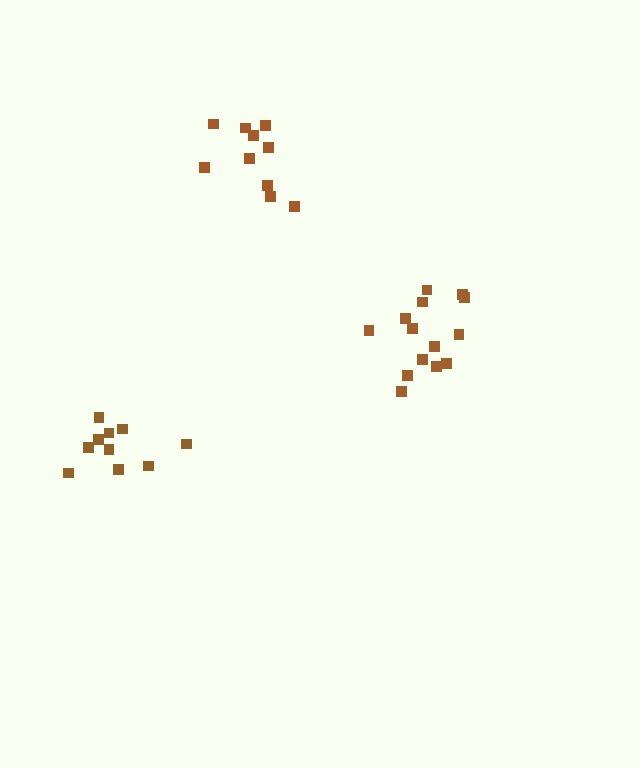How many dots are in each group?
Group 1: 14 dots, Group 2: 10 dots, Group 3: 10 dots (34 total).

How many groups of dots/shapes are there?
There are 3 groups.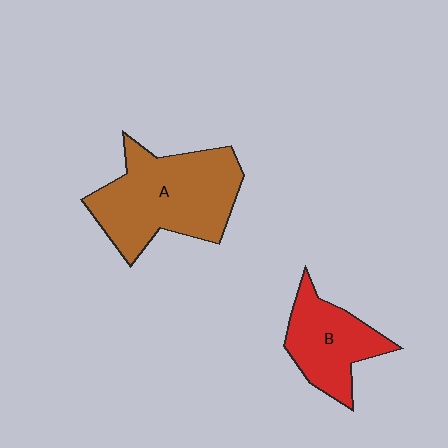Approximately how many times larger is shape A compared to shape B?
Approximately 1.7 times.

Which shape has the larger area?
Shape A (brown).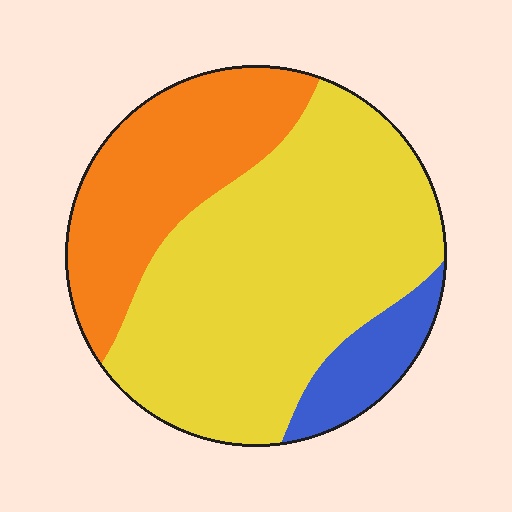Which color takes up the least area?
Blue, at roughly 10%.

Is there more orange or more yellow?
Yellow.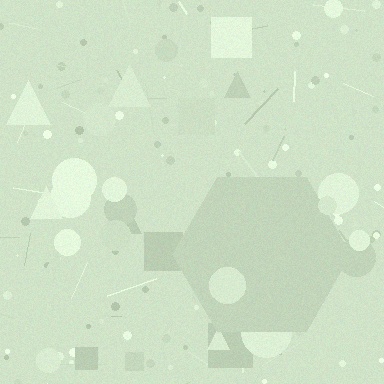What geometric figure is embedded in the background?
A hexagon is embedded in the background.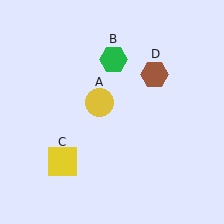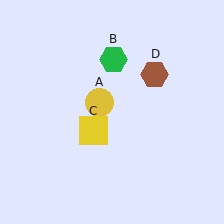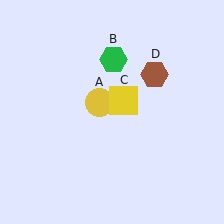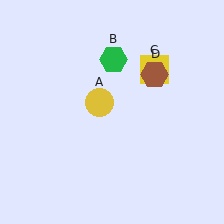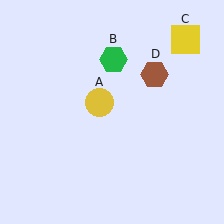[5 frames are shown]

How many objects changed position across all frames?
1 object changed position: yellow square (object C).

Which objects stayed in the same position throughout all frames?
Yellow circle (object A) and green hexagon (object B) and brown hexagon (object D) remained stationary.